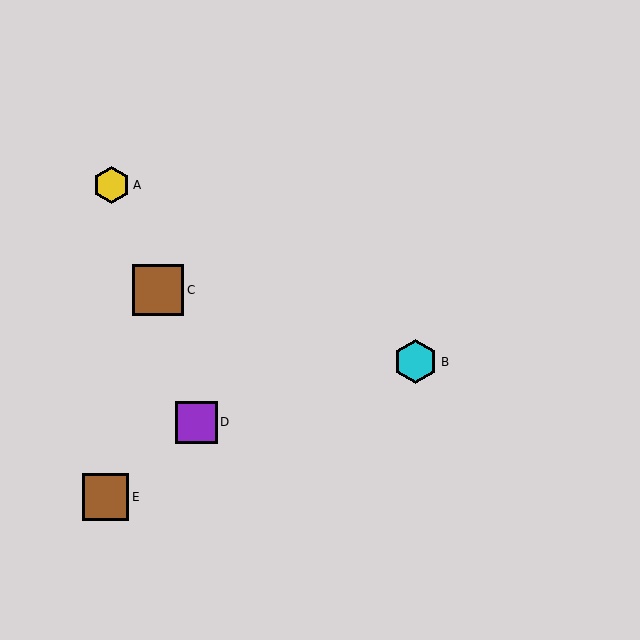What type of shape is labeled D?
Shape D is a purple square.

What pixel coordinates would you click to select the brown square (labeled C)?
Click at (158, 290) to select the brown square C.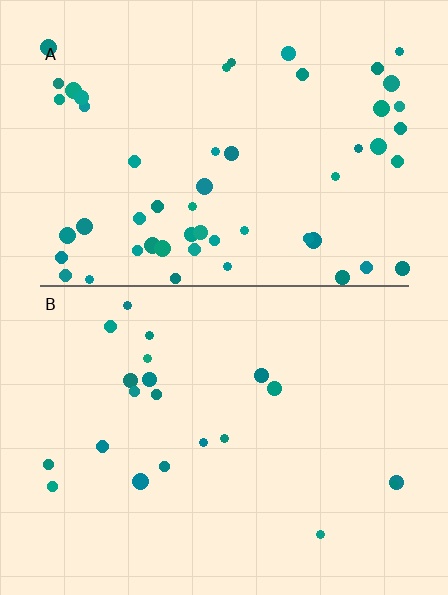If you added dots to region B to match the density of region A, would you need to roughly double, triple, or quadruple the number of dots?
Approximately triple.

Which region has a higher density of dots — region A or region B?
A (the top).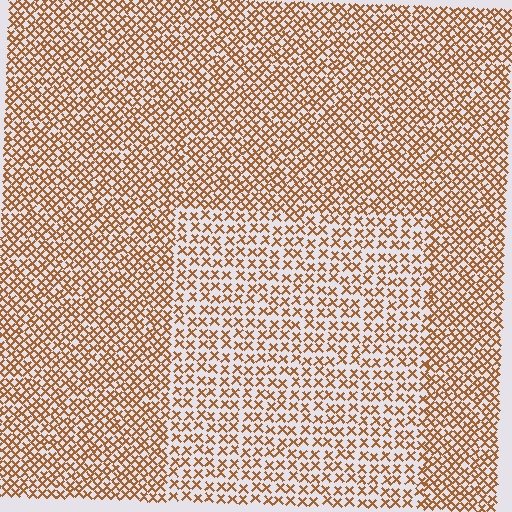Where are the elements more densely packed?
The elements are more densely packed outside the rectangle boundary.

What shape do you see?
I see a rectangle.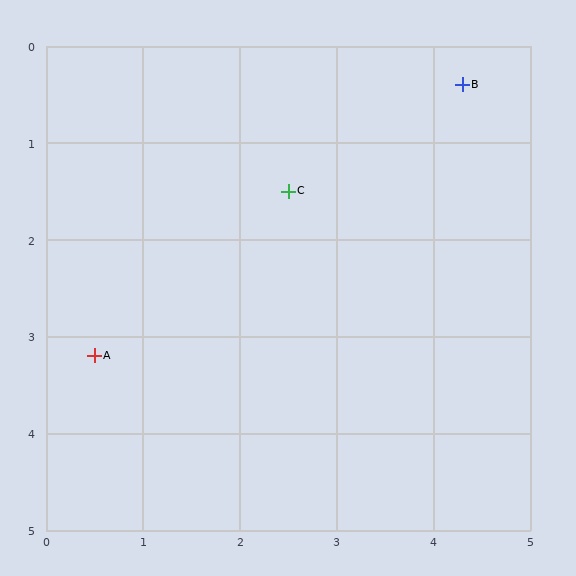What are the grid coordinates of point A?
Point A is at approximately (0.5, 3.2).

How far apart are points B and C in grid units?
Points B and C are about 2.1 grid units apart.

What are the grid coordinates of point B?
Point B is at approximately (4.3, 0.4).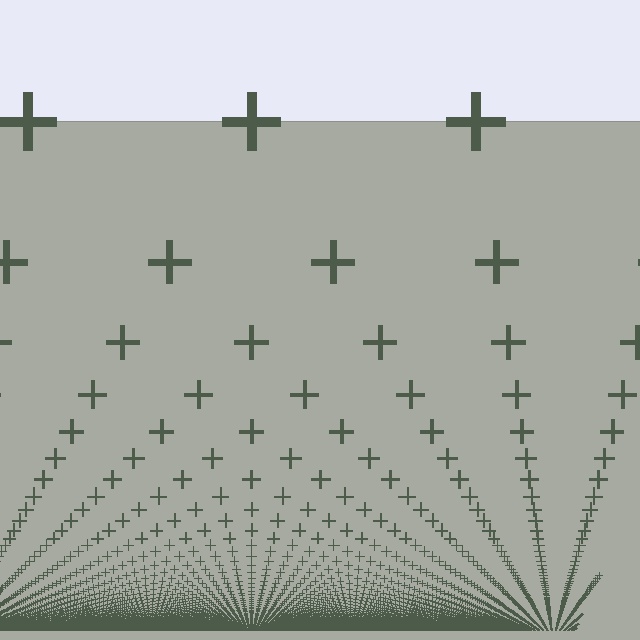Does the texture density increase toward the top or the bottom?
Density increases toward the bottom.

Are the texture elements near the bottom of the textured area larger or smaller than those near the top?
Smaller. The gradient is inverted — elements near the bottom are smaller and denser.